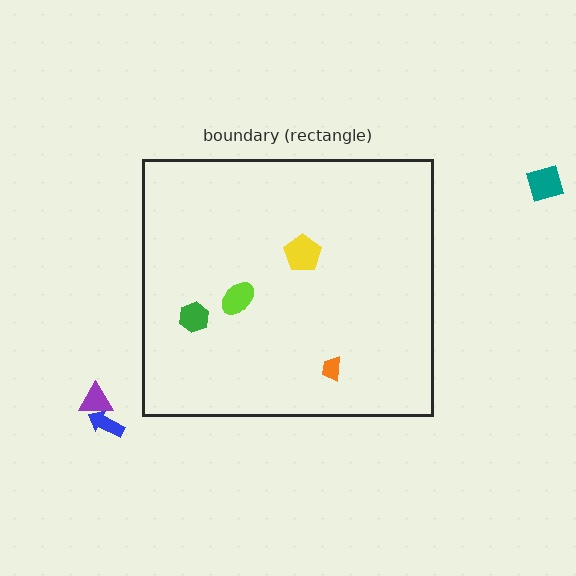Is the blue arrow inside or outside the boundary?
Outside.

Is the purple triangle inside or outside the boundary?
Outside.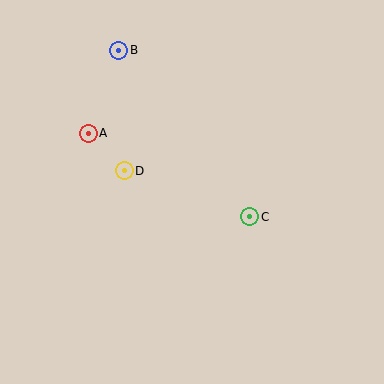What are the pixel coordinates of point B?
Point B is at (119, 50).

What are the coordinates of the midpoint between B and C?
The midpoint between B and C is at (184, 133).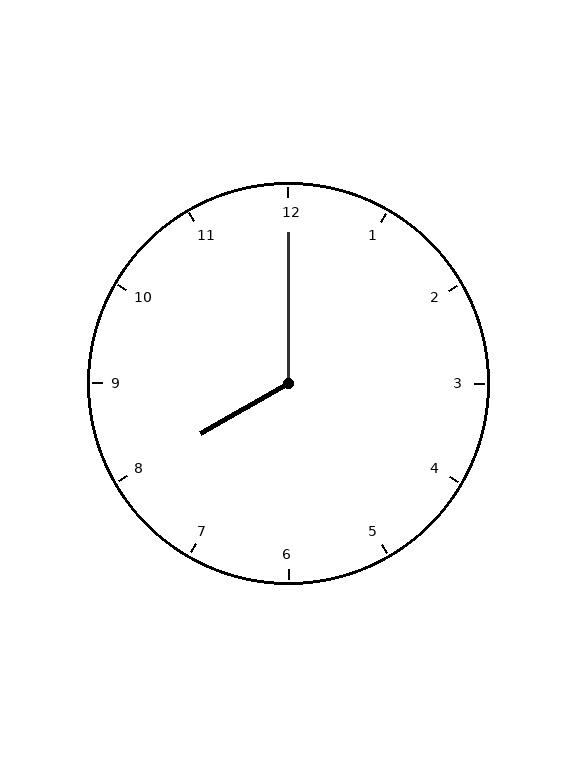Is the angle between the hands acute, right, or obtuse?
It is obtuse.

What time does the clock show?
8:00.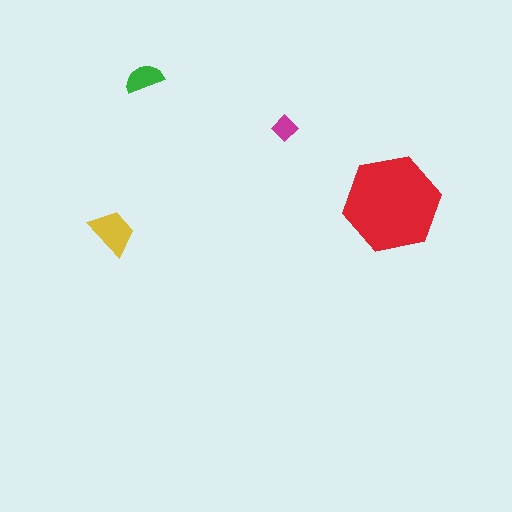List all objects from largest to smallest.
The red hexagon, the yellow trapezoid, the green semicircle, the magenta diamond.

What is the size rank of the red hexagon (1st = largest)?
1st.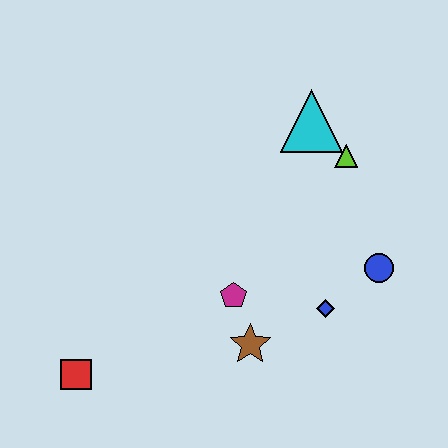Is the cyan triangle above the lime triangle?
Yes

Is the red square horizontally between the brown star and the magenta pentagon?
No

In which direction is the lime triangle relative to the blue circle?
The lime triangle is above the blue circle.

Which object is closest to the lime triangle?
The cyan triangle is closest to the lime triangle.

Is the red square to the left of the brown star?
Yes